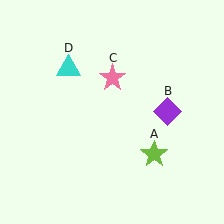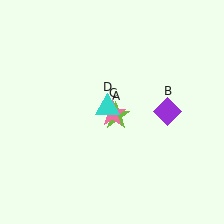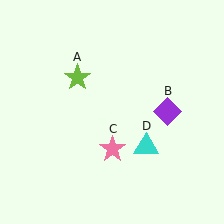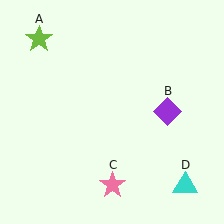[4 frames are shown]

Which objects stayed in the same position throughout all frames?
Purple diamond (object B) remained stationary.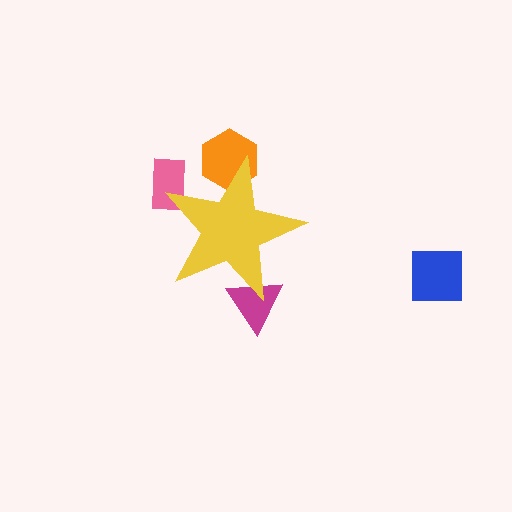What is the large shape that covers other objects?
A yellow star.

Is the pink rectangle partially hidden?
Yes, the pink rectangle is partially hidden behind the yellow star.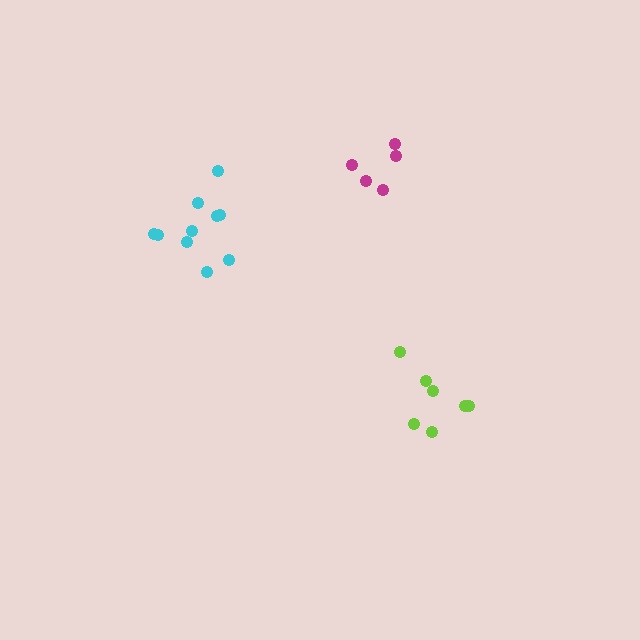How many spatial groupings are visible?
There are 3 spatial groupings.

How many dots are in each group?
Group 1: 7 dots, Group 2: 10 dots, Group 3: 5 dots (22 total).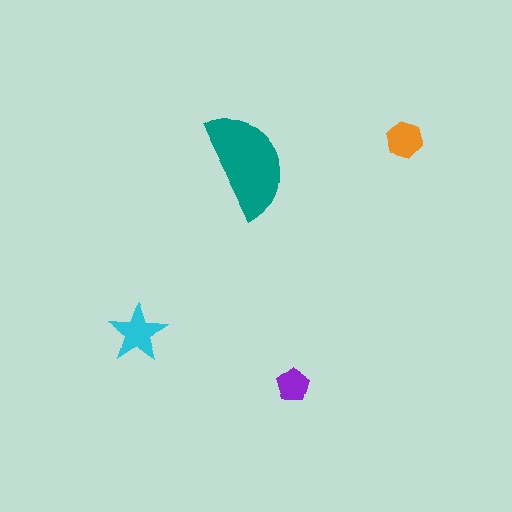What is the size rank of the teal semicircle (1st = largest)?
1st.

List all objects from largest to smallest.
The teal semicircle, the cyan star, the orange hexagon, the purple pentagon.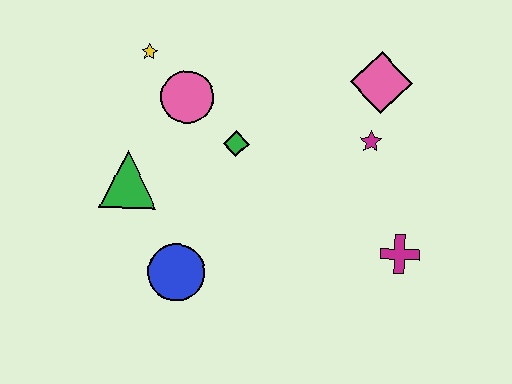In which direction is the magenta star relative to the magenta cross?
The magenta star is above the magenta cross.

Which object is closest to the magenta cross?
The magenta star is closest to the magenta cross.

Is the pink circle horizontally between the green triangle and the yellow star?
No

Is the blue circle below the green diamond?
Yes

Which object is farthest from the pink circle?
The magenta cross is farthest from the pink circle.